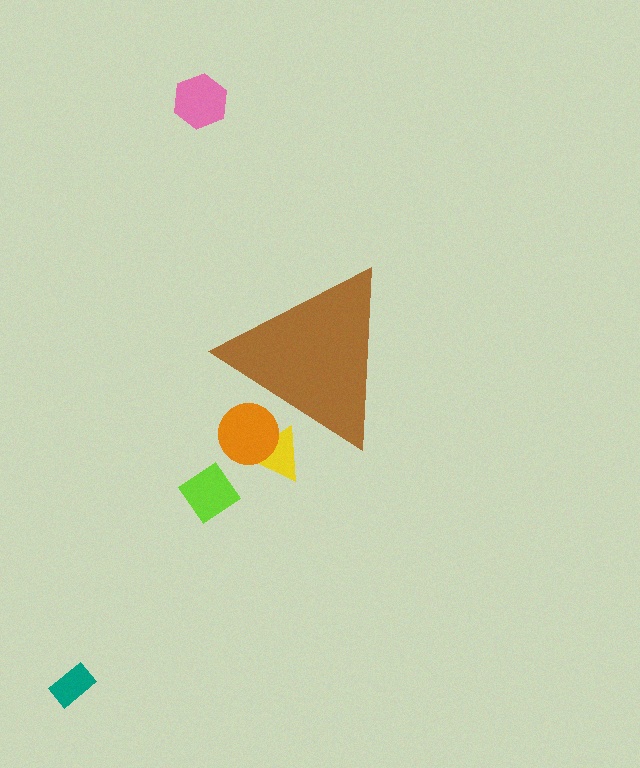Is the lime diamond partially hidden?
No, the lime diamond is fully visible.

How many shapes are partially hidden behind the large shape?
2 shapes are partially hidden.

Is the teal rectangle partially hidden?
No, the teal rectangle is fully visible.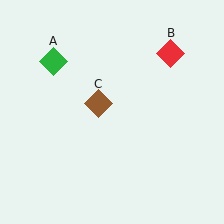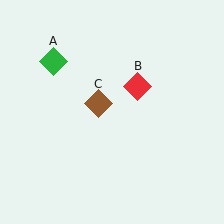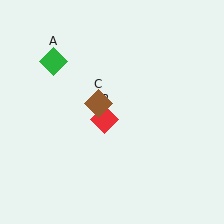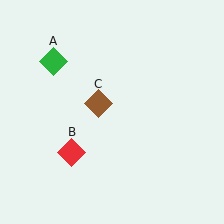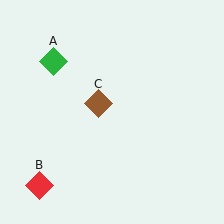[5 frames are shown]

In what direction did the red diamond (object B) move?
The red diamond (object B) moved down and to the left.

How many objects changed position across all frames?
1 object changed position: red diamond (object B).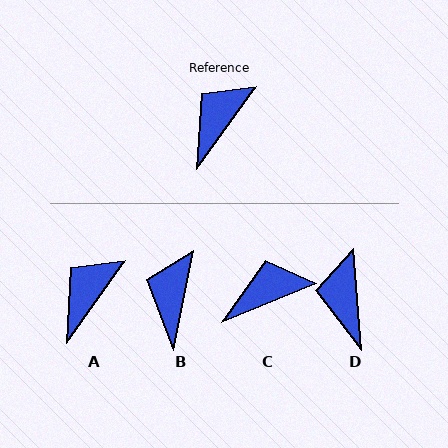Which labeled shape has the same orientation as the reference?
A.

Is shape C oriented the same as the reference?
No, it is off by about 33 degrees.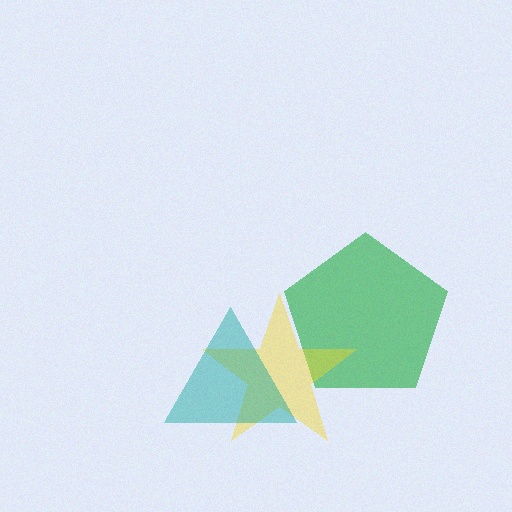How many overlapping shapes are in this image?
There are 3 overlapping shapes in the image.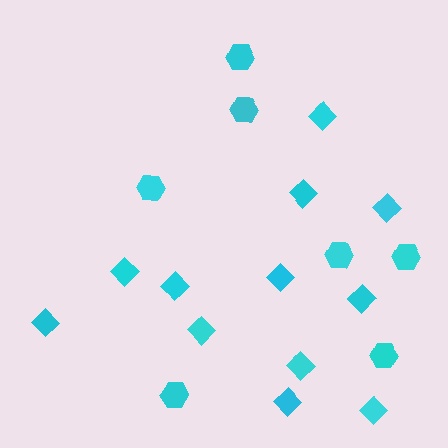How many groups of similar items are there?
There are 2 groups: one group of diamonds (12) and one group of hexagons (7).